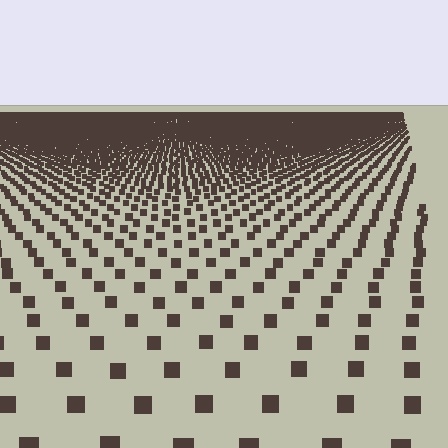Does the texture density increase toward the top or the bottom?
Density increases toward the top.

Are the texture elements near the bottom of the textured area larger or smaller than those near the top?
Larger. Near the bottom, elements are closer to the viewer and appear at a bigger on-screen size.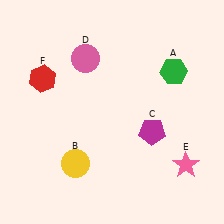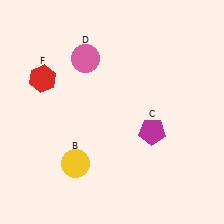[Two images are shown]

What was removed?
The pink star (E), the green hexagon (A) were removed in Image 2.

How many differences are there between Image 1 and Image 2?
There are 2 differences between the two images.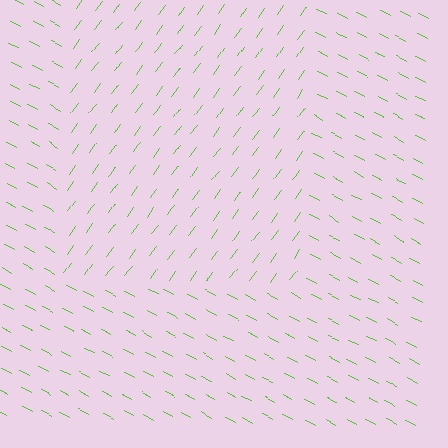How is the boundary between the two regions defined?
The boundary is defined purely by a change in line orientation (approximately 81 degrees difference). All lines are the same color and thickness.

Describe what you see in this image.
The image is filled with small lime line segments. A rectangle region in the image has lines oriented differently from the surrounding lines, creating a visible texture boundary.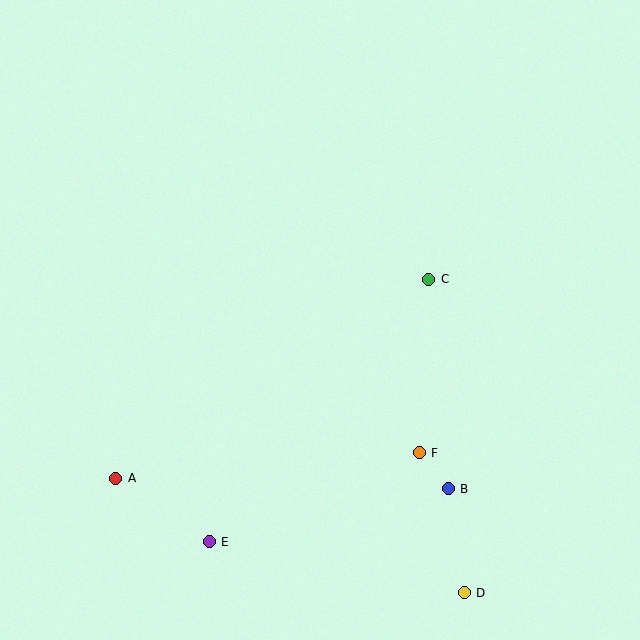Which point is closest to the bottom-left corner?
Point A is closest to the bottom-left corner.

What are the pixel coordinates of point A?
Point A is at (116, 478).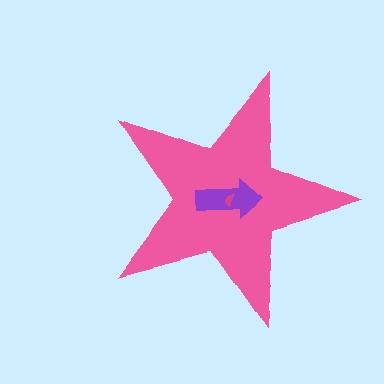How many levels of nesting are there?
3.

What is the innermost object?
The magenta semicircle.